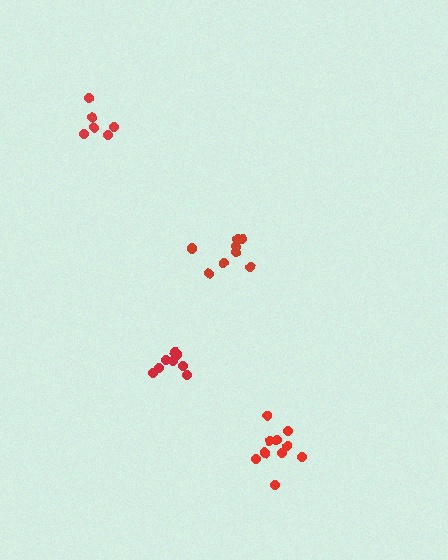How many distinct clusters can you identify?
There are 4 distinct clusters.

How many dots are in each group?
Group 1: 8 dots, Group 2: 10 dots, Group 3: 6 dots, Group 4: 8 dots (32 total).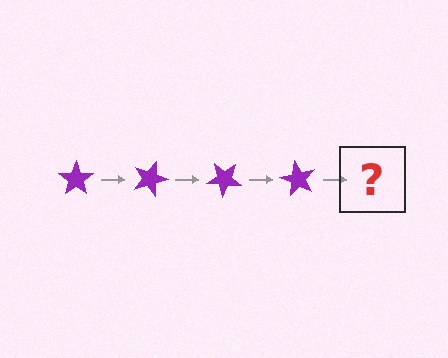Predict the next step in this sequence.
The next step is a purple star rotated 80 degrees.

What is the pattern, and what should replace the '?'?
The pattern is that the star rotates 20 degrees each step. The '?' should be a purple star rotated 80 degrees.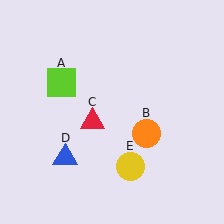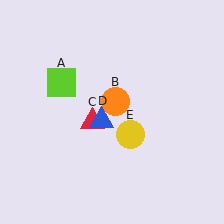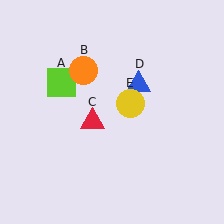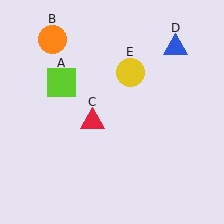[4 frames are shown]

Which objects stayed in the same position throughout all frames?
Lime square (object A) and red triangle (object C) remained stationary.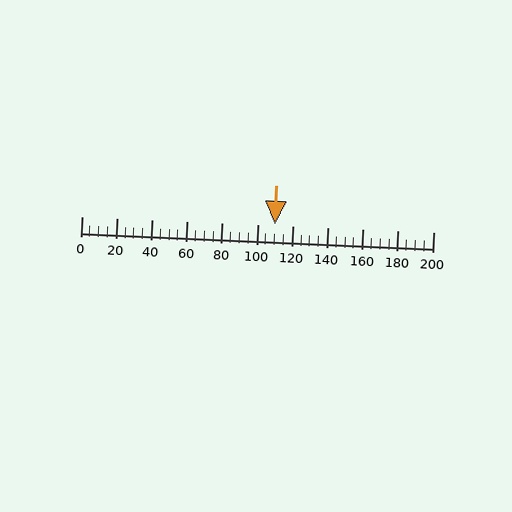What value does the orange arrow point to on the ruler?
The orange arrow points to approximately 110.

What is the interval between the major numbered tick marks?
The major tick marks are spaced 20 units apart.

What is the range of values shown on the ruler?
The ruler shows values from 0 to 200.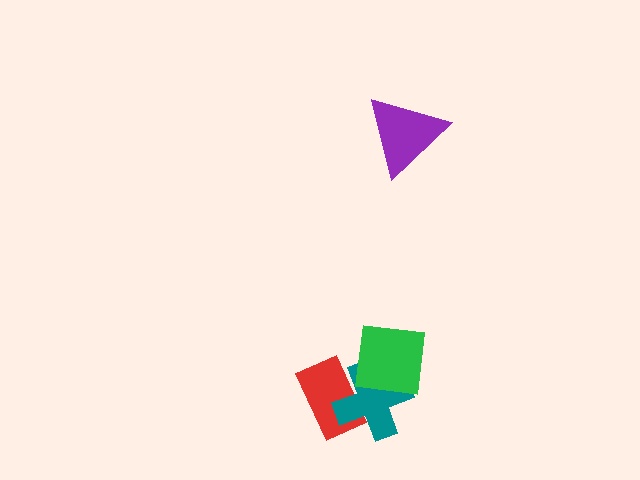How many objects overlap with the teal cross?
2 objects overlap with the teal cross.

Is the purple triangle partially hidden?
No, no other shape covers it.